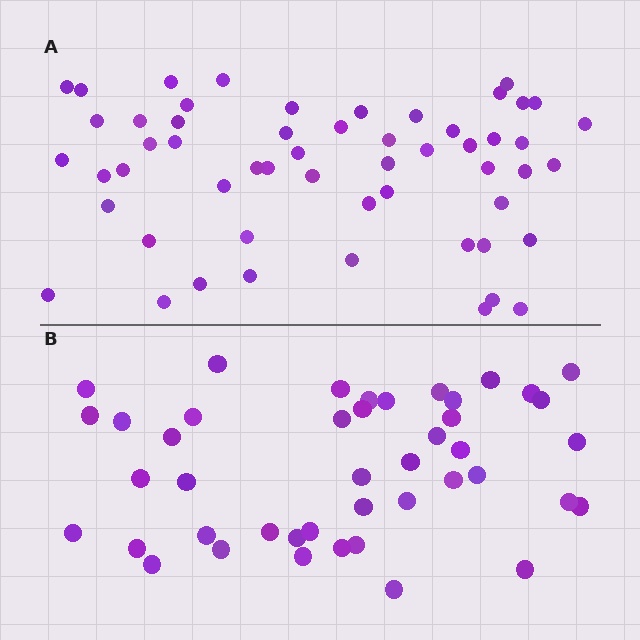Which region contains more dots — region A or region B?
Region A (the top region) has more dots.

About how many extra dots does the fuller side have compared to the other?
Region A has roughly 12 or so more dots than region B.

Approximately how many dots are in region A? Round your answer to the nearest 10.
About 60 dots. (The exact count is 55, which rounds to 60.)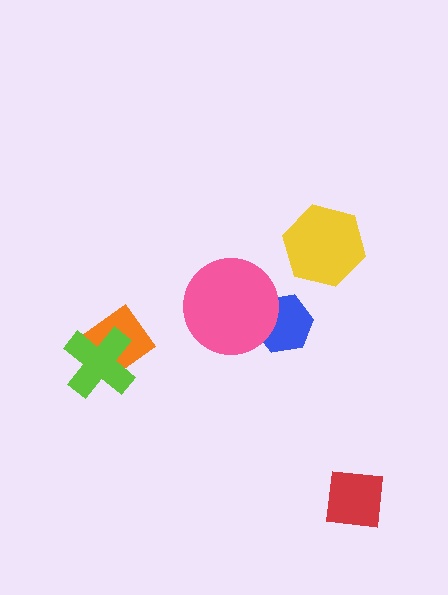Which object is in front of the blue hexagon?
The pink circle is in front of the blue hexagon.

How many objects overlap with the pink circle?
1 object overlaps with the pink circle.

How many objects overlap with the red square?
0 objects overlap with the red square.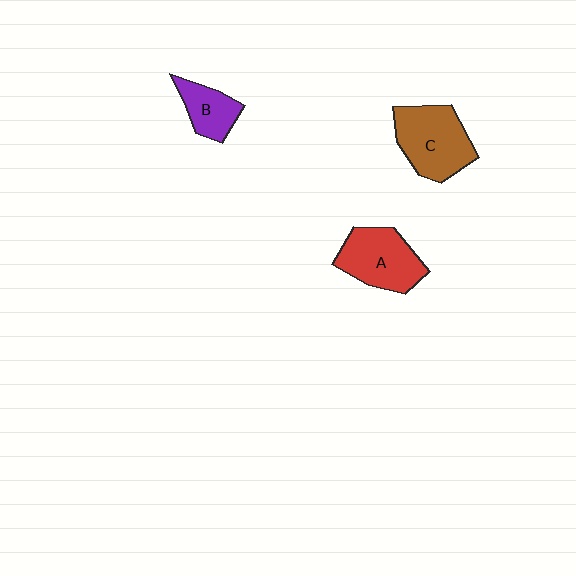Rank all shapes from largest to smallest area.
From largest to smallest: C (brown), A (red), B (purple).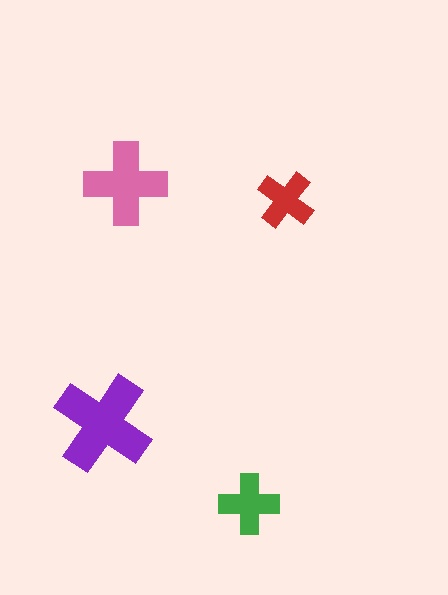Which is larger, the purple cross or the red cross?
The purple one.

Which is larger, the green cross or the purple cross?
The purple one.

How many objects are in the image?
There are 4 objects in the image.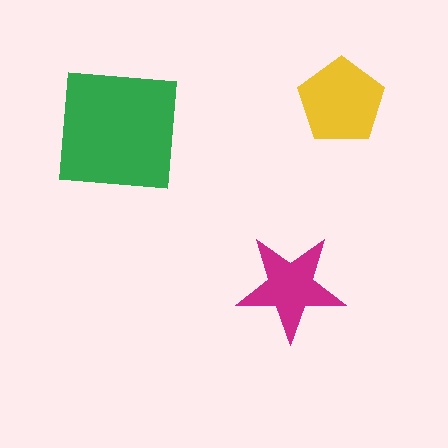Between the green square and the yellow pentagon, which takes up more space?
The green square.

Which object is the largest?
The green square.